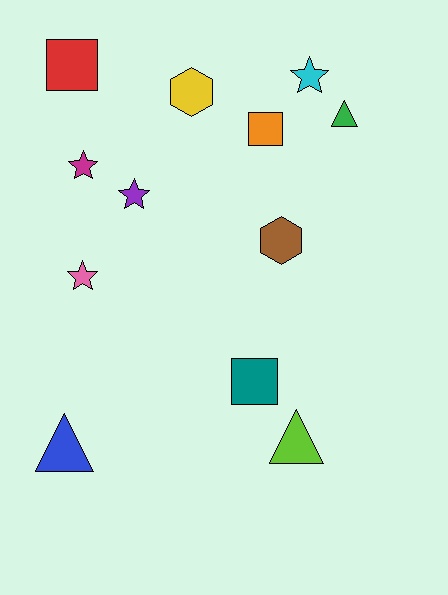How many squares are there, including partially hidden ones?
There are 3 squares.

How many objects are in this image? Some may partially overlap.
There are 12 objects.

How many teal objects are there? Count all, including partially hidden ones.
There is 1 teal object.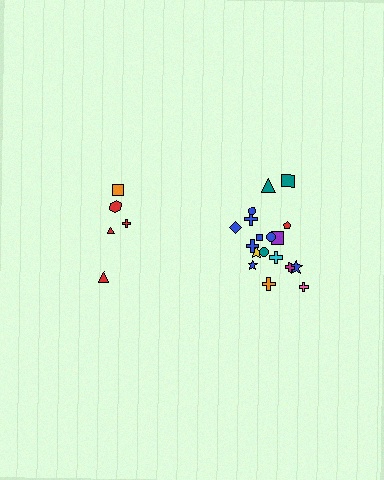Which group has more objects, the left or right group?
The right group.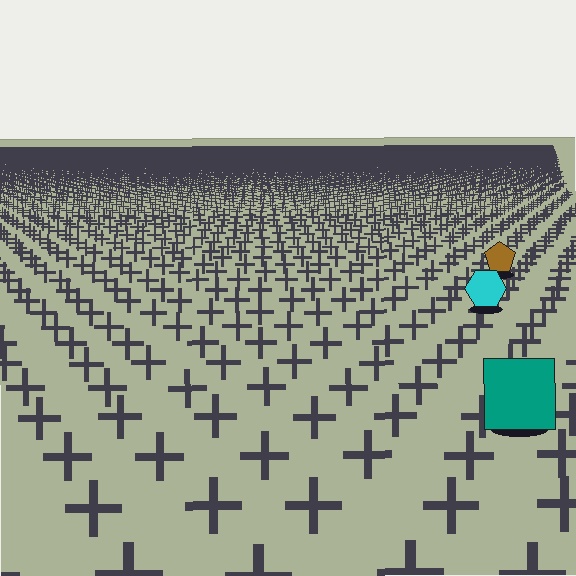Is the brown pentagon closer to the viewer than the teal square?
No. The teal square is closer — you can tell from the texture gradient: the ground texture is coarser near it.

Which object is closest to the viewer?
The teal square is closest. The texture marks near it are larger and more spread out.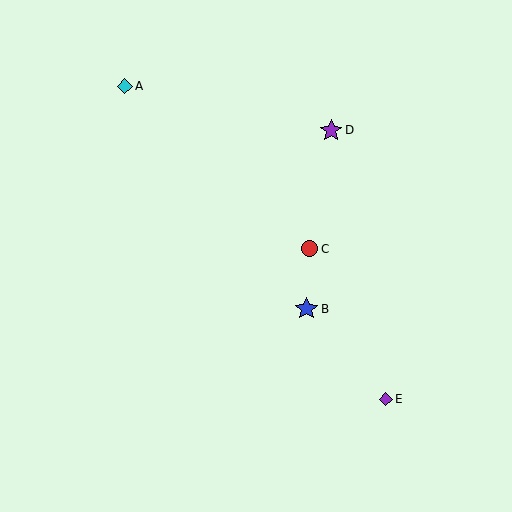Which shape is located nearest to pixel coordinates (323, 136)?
The purple star (labeled D) at (331, 130) is nearest to that location.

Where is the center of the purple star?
The center of the purple star is at (331, 130).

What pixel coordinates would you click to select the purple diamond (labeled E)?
Click at (386, 399) to select the purple diamond E.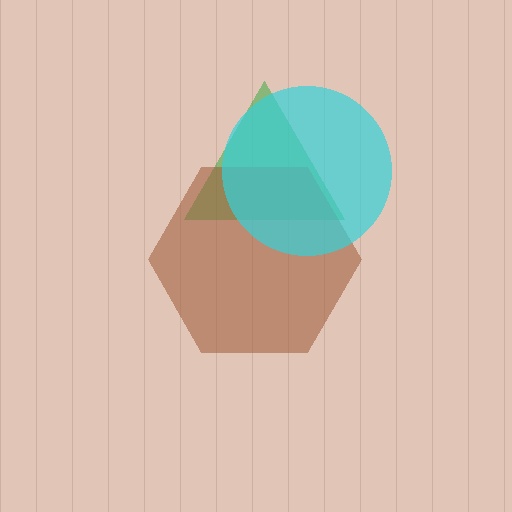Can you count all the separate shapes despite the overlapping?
Yes, there are 3 separate shapes.